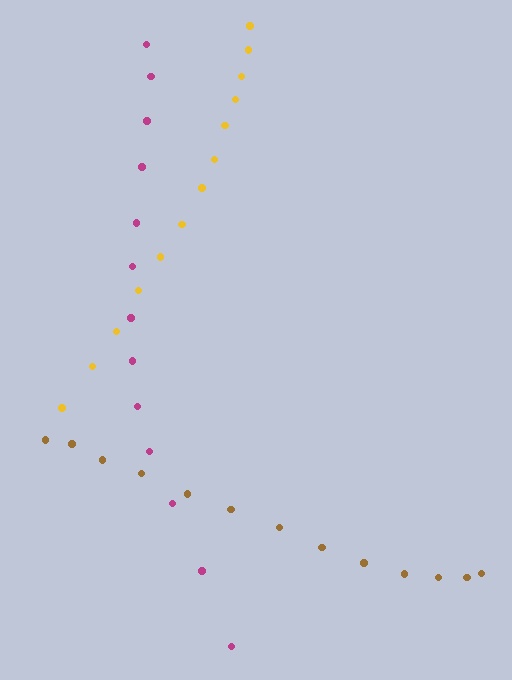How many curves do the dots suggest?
There are 3 distinct paths.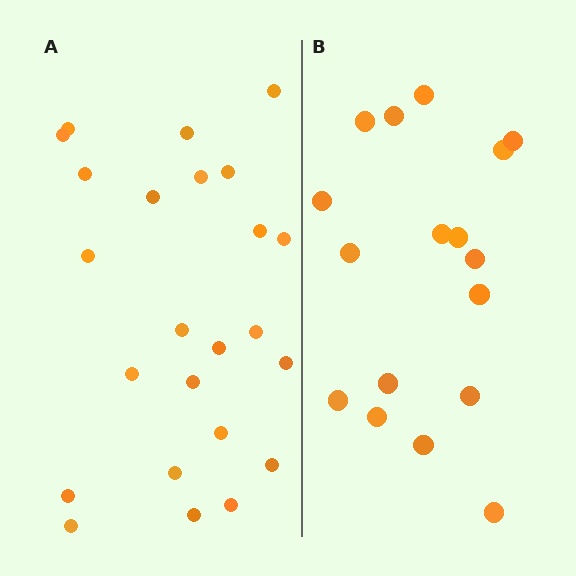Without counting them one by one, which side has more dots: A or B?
Region A (the left region) has more dots.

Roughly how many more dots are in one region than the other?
Region A has roughly 8 or so more dots than region B.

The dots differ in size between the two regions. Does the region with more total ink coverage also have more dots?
No. Region B has more total ink coverage because its dots are larger, but region A actually contains more individual dots. Total area can be misleading — the number of items is what matters here.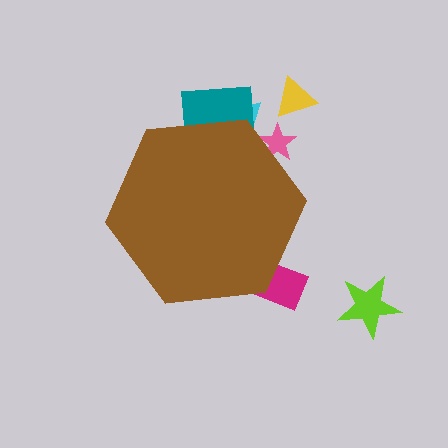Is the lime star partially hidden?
No, the lime star is fully visible.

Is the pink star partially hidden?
Yes, the pink star is partially hidden behind the brown hexagon.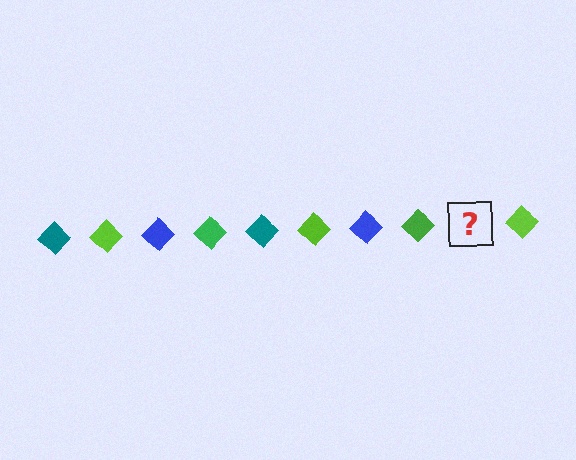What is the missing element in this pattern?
The missing element is a teal diamond.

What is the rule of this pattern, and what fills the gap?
The rule is that the pattern cycles through teal, lime, blue, green diamonds. The gap should be filled with a teal diamond.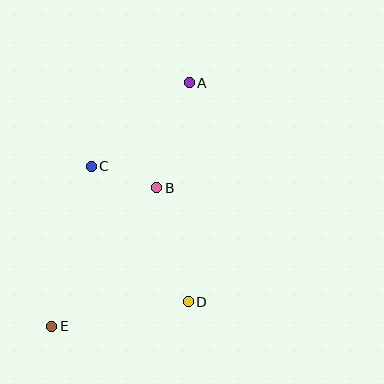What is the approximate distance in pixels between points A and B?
The distance between A and B is approximately 110 pixels.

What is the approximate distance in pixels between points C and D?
The distance between C and D is approximately 167 pixels.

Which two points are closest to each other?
Points B and C are closest to each other.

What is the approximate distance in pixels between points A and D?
The distance between A and D is approximately 219 pixels.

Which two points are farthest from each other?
Points A and E are farthest from each other.